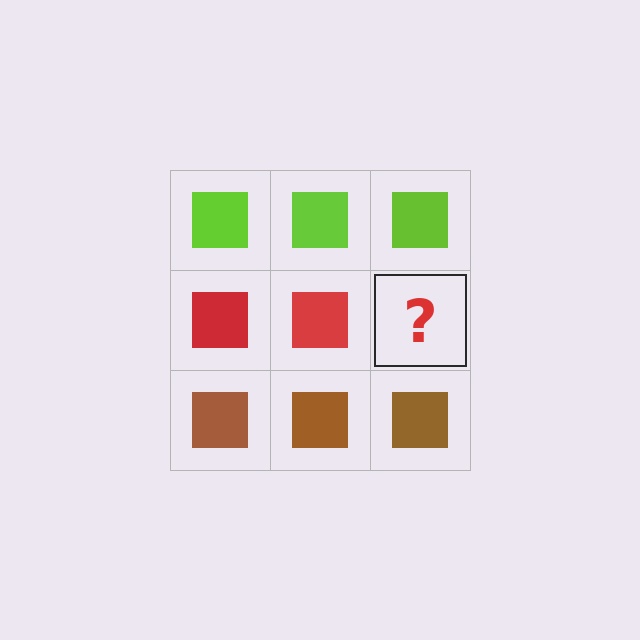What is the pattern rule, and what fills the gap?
The rule is that each row has a consistent color. The gap should be filled with a red square.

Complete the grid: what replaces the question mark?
The question mark should be replaced with a red square.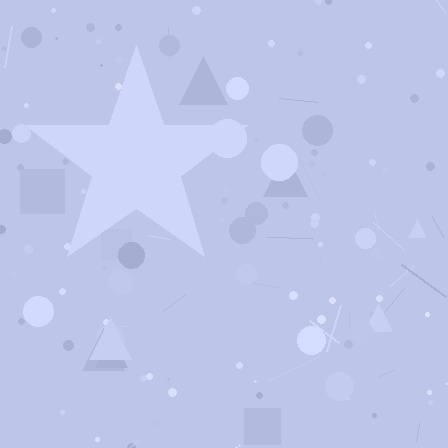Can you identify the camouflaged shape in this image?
The camouflaged shape is a star.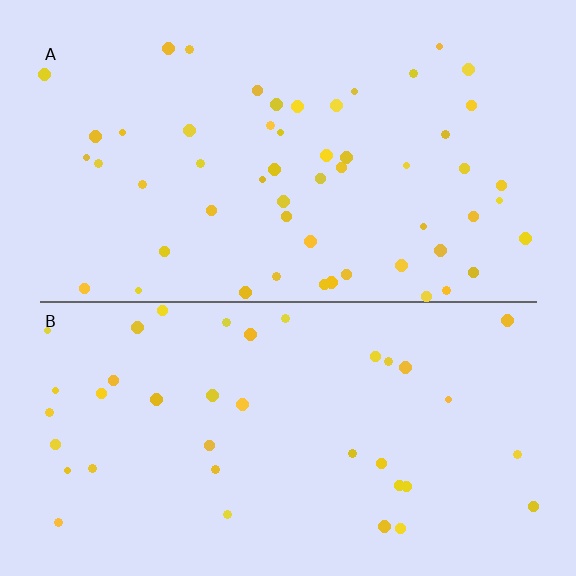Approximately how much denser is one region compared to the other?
Approximately 1.4× — region A over region B.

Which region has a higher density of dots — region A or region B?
A (the top).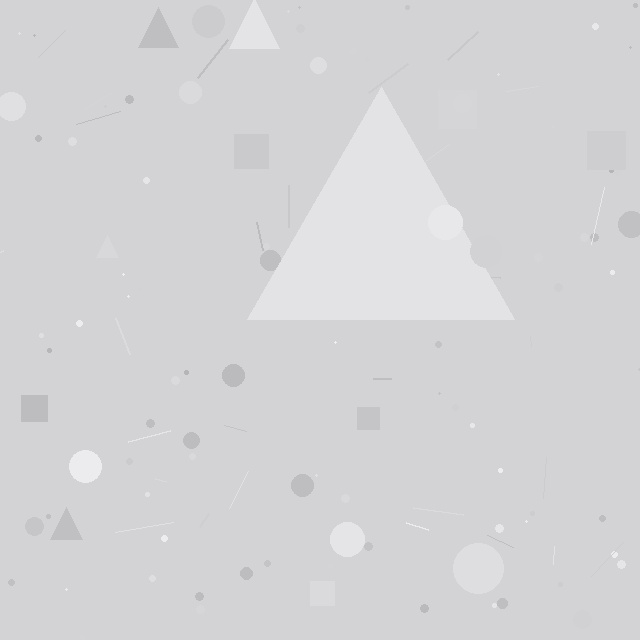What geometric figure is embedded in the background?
A triangle is embedded in the background.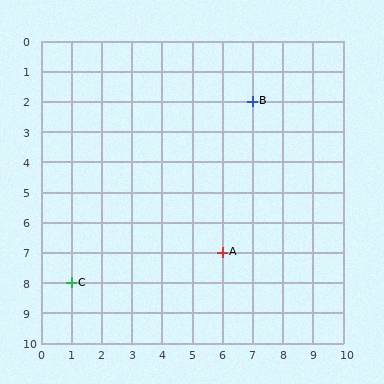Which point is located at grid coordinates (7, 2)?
Point B is at (7, 2).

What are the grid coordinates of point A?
Point A is at grid coordinates (6, 7).